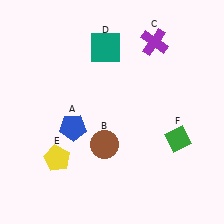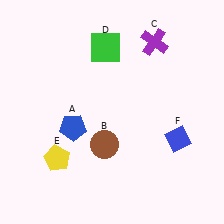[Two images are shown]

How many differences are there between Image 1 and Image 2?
There are 2 differences between the two images.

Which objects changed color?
D changed from teal to green. F changed from green to blue.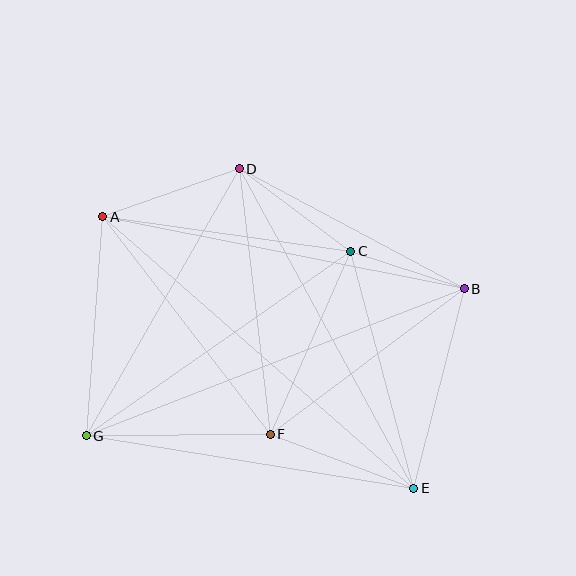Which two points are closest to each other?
Points B and C are closest to each other.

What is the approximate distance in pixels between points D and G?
The distance between D and G is approximately 308 pixels.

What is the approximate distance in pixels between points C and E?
The distance between C and E is approximately 245 pixels.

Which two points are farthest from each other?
Points A and E are farthest from each other.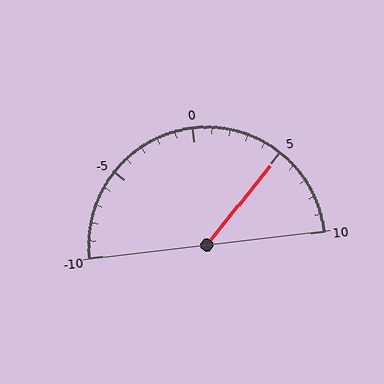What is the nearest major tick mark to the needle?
The nearest major tick mark is 5.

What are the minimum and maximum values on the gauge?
The gauge ranges from -10 to 10.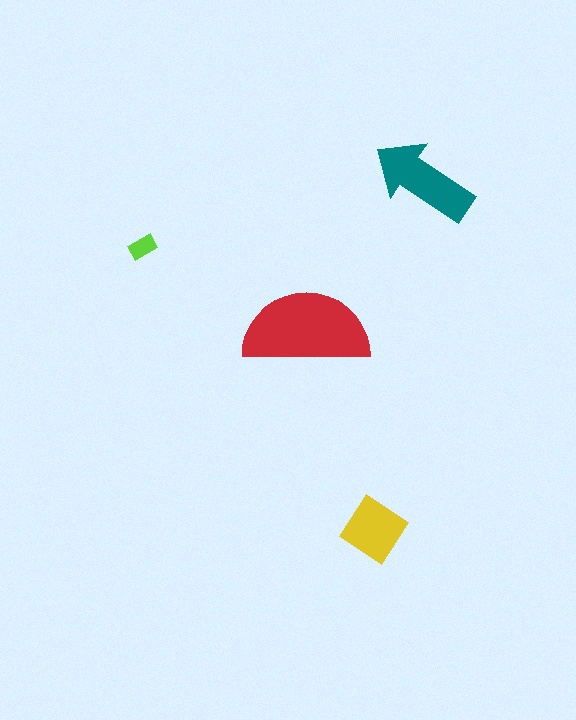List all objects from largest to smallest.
The red semicircle, the teal arrow, the yellow diamond, the lime rectangle.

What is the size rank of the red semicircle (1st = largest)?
1st.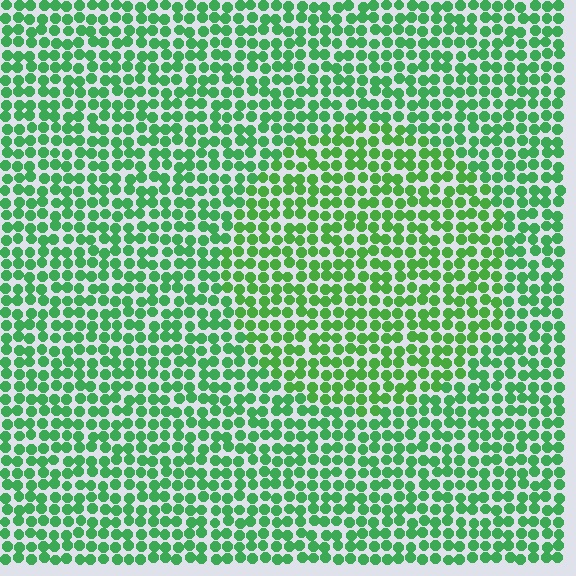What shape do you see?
I see a circle.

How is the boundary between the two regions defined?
The boundary is defined purely by a slight shift in hue (about 19 degrees). Spacing, size, and orientation are identical on both sides.